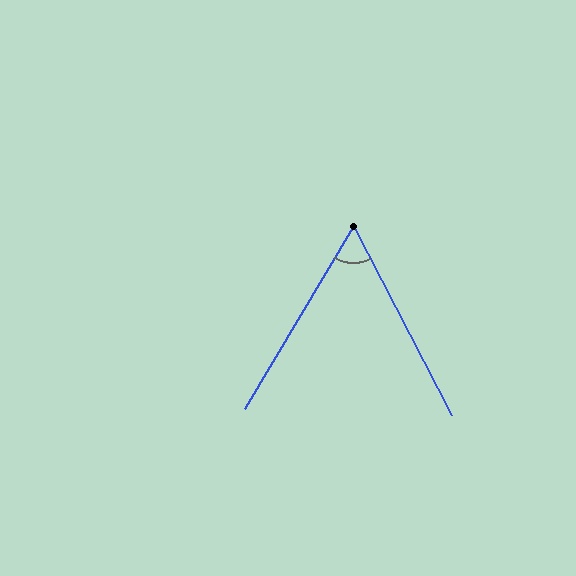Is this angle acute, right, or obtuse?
It is acute.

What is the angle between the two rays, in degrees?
Approximately 58 degrees.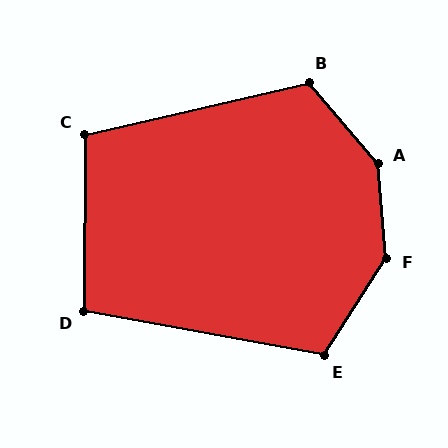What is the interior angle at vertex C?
Approximately 103 degrees (obtuse).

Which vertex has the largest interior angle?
A, at approximately 145 degrees.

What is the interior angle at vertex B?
Approximately 117 degrees (obtuse).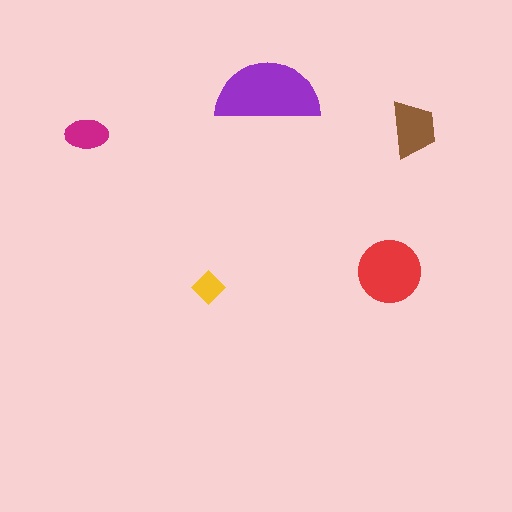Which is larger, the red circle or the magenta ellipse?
The red circle.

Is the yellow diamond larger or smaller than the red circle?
Smaller.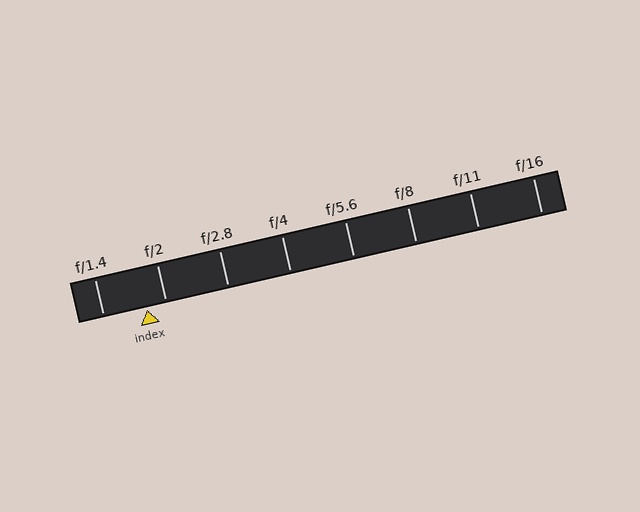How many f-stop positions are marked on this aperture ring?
There are 8 f-stop positions marked.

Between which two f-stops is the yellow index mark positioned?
The index mark is between f/1.4 and f/2.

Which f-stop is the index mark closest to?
The index mark is closest to f/2.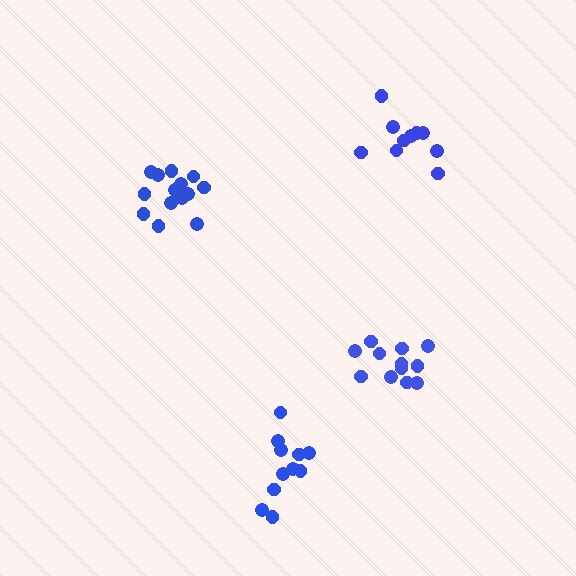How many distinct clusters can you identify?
There are 4 distinct clusters.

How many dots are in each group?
Group 1: 12 dots, Group 2: 14 dots, Group 3: 11 dots, Group 4: 10 dots (47 total).